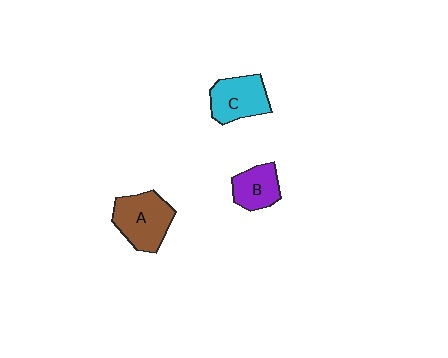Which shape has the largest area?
Shape A (brown).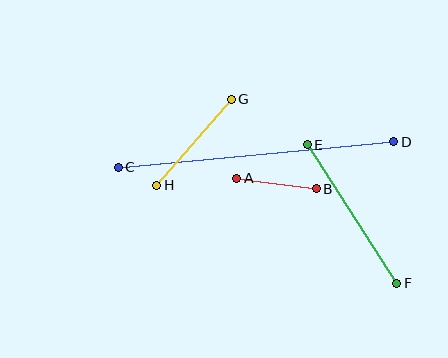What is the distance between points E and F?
The distance is approximately 165 pixels.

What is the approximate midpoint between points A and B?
The midpoint is at approximately (277, 183) pixels.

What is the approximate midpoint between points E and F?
The midpoint is at approximately (352, 214) pixels.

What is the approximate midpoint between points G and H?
The midpoint is at approximately (194, 142) pixels.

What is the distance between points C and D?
The distance is approximately 277 pixels.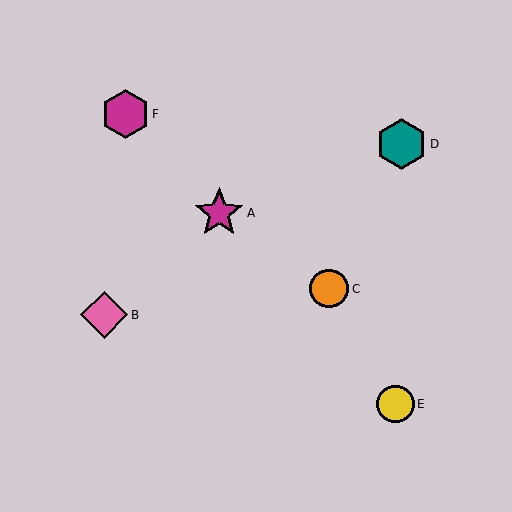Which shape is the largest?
The teal hexagon (labeled D) is the largest.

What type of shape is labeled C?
Shape C is an orange circle.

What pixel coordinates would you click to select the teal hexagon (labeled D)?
Click at (401, 144) to select the teal hexagon D.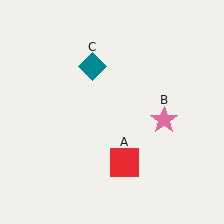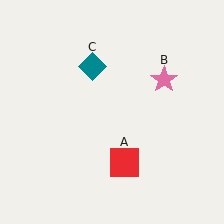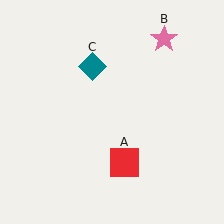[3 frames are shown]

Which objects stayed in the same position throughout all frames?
Red square (object A) and teal diamond (object C) remained stationary.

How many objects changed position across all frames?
1 object changed position: pink star (object B).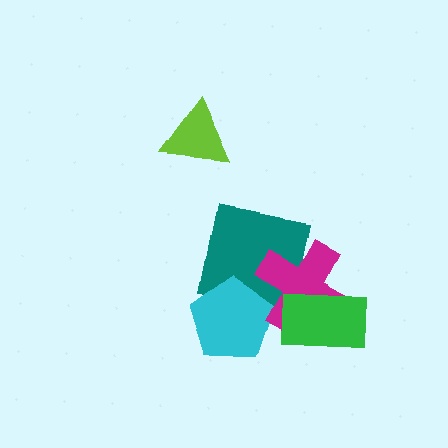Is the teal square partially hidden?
Yes, it is partially covered by another shape.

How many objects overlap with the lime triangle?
0 objects overlap with the lime triangle.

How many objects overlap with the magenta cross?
3 objects overlap with the magenta cross.